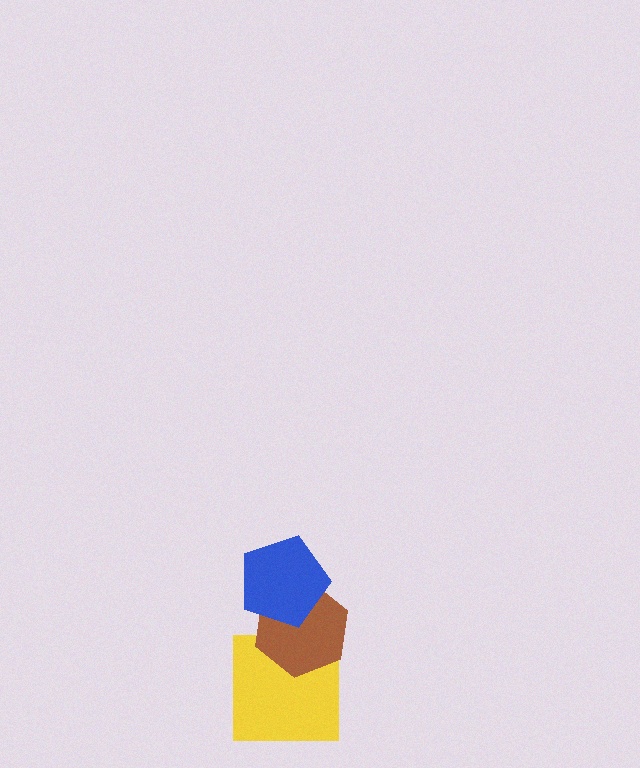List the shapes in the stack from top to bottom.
From top to bottom: the blue pentagon, the brown hexagon, the yellow square.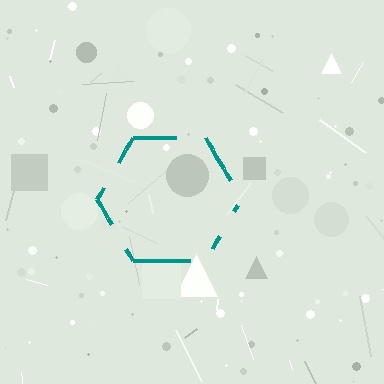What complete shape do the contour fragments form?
The contour fragments form a hexagon.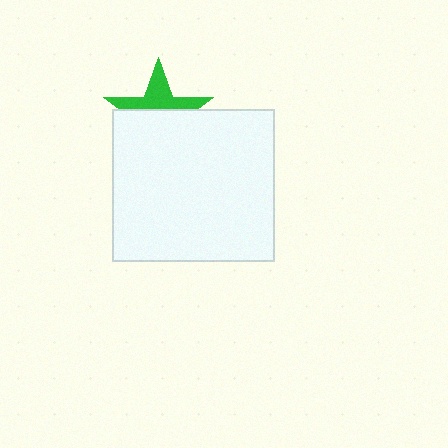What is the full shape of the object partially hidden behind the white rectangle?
The partially hidden object is a green star.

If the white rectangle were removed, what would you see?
You would see the complete green star.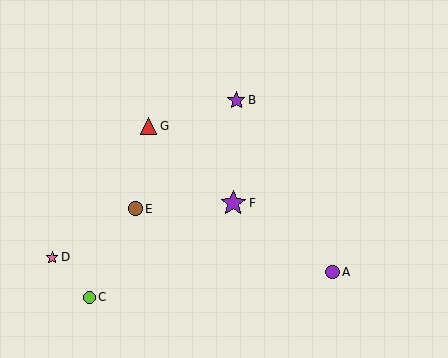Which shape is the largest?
The purple star (labeled F) is the largest.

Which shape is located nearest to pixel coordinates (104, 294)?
The lime circle (labeled C) at (89, 297) is nearest to that location.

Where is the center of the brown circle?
The center of the brown circle is at (136, 209).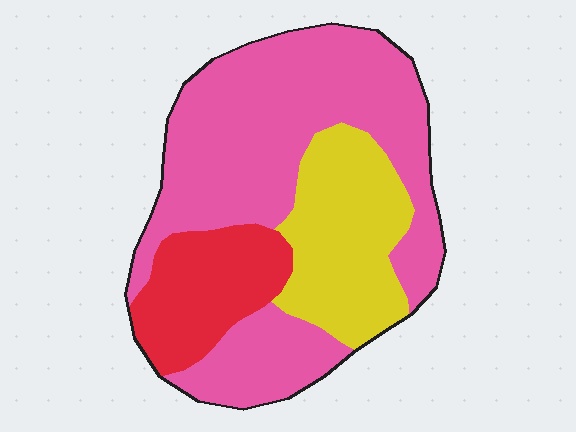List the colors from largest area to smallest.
From largest to smallest: pink, yellow, red.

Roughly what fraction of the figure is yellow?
Yellow takes up about one quarter (1/4) of the figure.